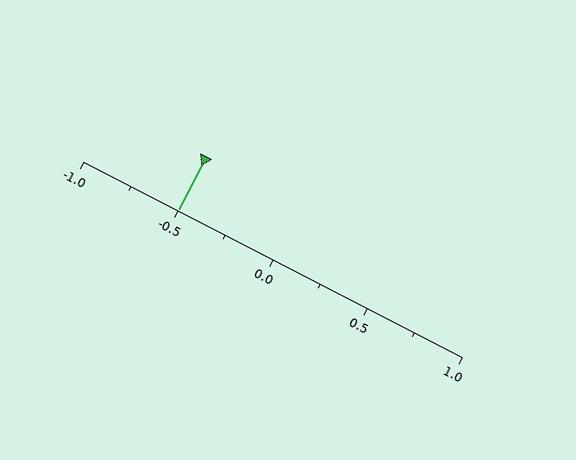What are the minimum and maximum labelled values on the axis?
The axis runs from -1.0 to 1.0.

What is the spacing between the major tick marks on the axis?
The major ticks are spaced 0.5 apart.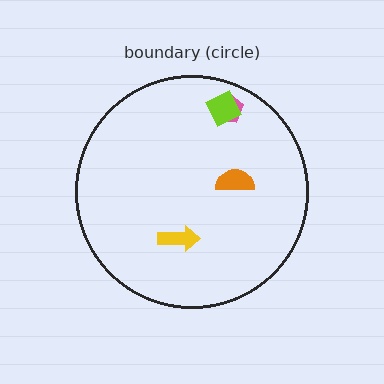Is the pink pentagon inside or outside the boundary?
Inside.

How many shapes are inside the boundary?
4 inside, 0 outside.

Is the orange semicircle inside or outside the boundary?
Inside.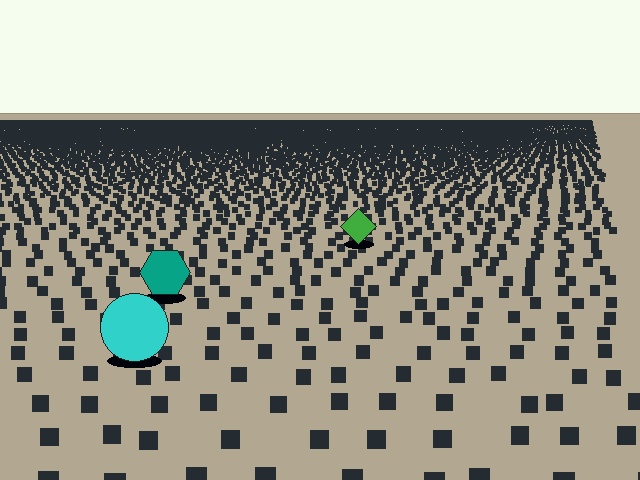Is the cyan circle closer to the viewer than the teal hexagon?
Yes. The cyan circle is closer — you can tell from the texture gradient: the ground texture is coarser near it.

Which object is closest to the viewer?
The cyan circle is closest. The texture marks near it are larger and more spread out.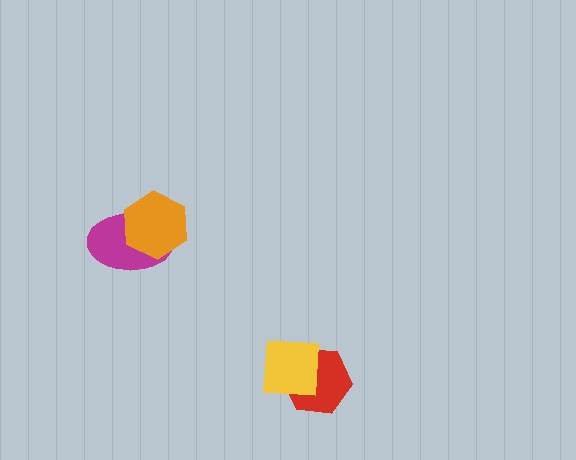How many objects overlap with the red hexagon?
1 object overlaps with the red hexagon.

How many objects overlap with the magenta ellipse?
1 object overlaps with the magenta ellipse.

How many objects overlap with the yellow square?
1 object overlaps with the yellow square.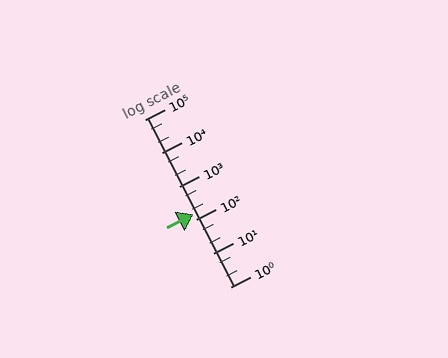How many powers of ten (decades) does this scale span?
The scale spans 5 decades, from 1 to 100000.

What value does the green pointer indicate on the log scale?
The pointer indicates approximately 150.